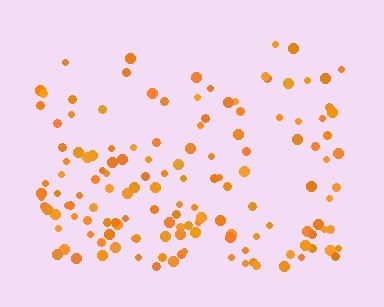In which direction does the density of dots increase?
From top to bottom, with the bottom side densest.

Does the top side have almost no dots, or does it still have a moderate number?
Still a moderate number, just noticeably fewer than the bottom.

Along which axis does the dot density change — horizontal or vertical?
Vertical.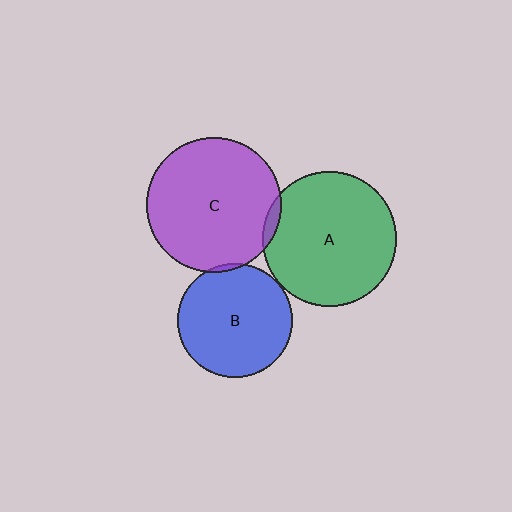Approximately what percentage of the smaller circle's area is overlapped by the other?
Approximately 5%.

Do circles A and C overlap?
Yes.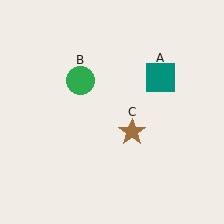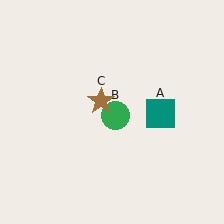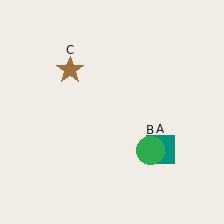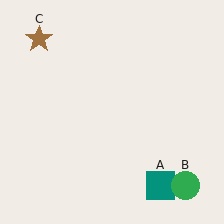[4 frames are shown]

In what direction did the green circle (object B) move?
The green circle (object B) moved down and to the right.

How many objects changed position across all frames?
3 objects changed position: teal square (object A), green circle (object B), brown star (object C).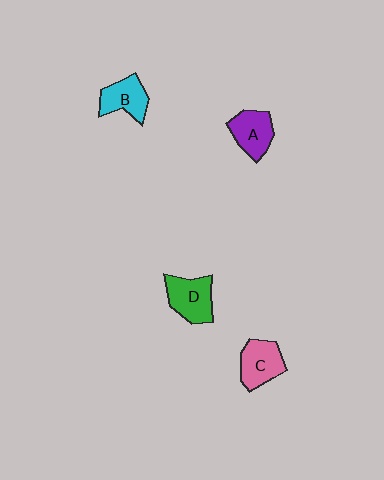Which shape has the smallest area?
Shape B (cyan).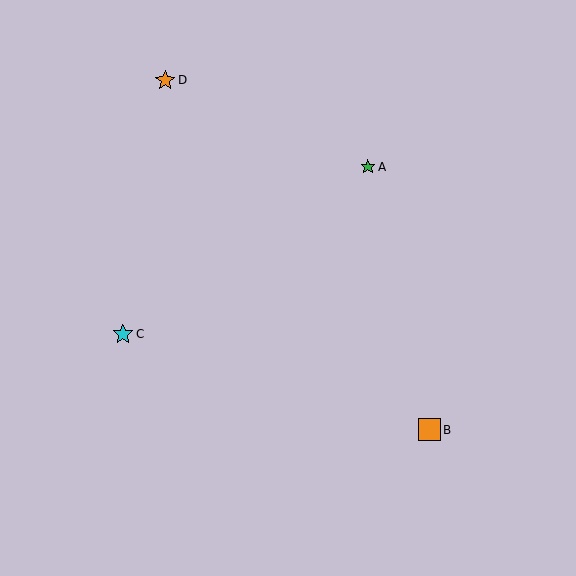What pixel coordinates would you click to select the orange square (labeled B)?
Click at (429, 430) to select the orange square B.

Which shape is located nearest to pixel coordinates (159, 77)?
The orange star (labeled D) at (165, 80) is nearest to that location.